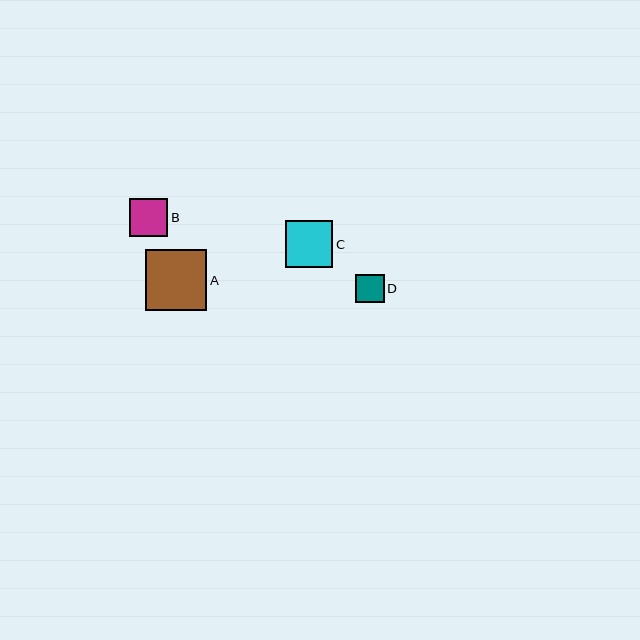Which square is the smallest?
Square D is the smallest with a size of approximately 29 pixels.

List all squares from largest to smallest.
From largest to smallest: A, C, B, D.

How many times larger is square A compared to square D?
Square A is approximately 2.1 times the size of square D.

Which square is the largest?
Square A is the largest with a size of approximately 61 pixels.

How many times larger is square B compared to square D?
Square B is approximately 1.3 times the size of square D.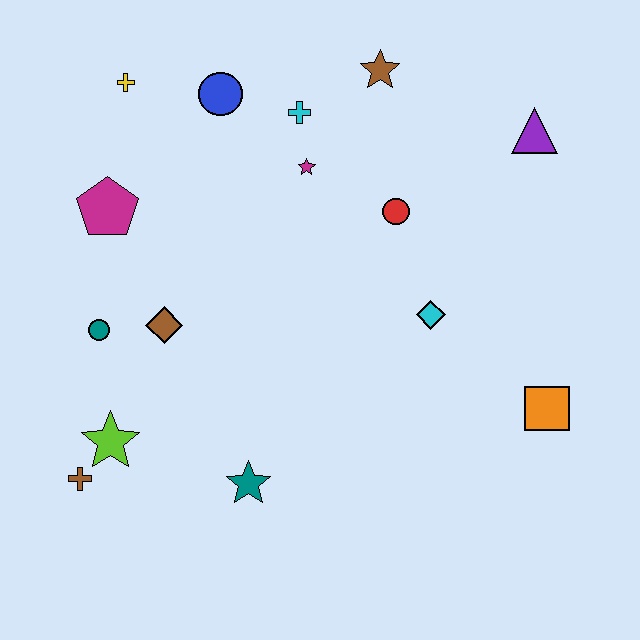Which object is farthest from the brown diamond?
The purple triangle is farthest from the brown diamond.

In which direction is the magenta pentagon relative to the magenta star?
The magenta pentagon is to the left of the magenta star.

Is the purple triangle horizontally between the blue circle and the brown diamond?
No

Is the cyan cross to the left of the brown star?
Yes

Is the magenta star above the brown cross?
Yes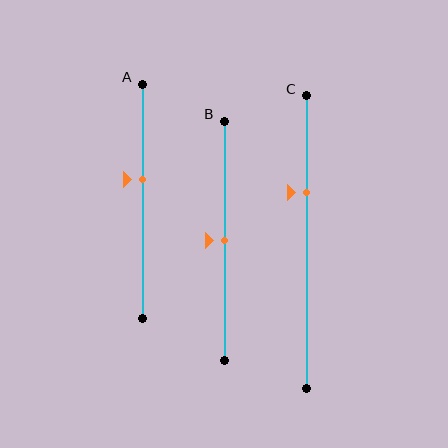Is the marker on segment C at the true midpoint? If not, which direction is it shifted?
No, the marker on segment C is shifted upward by about 17% of the segment length.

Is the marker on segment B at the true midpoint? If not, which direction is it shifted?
Yes, the marker on segment B is at the true midpoint.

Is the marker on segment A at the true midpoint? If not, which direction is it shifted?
No, the marker on segment A is shifted upward by about 9% of the segment length.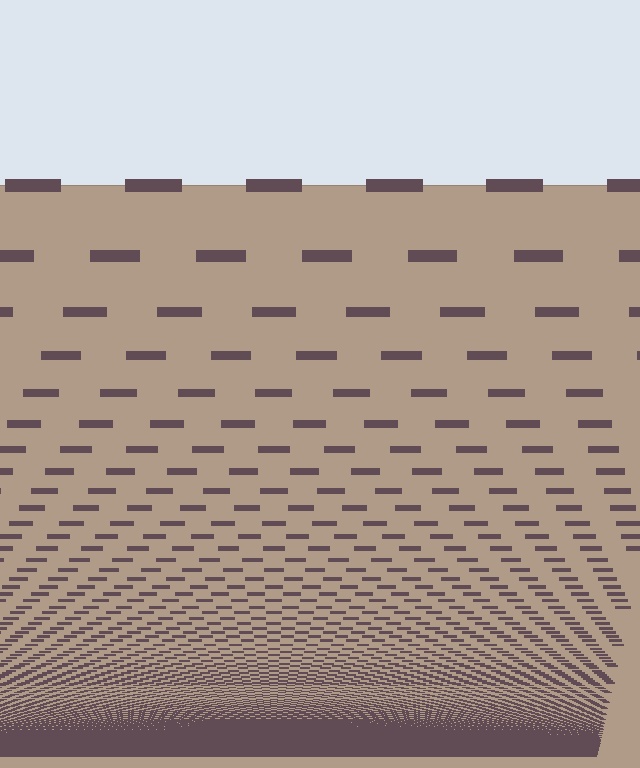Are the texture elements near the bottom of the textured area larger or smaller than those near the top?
Smaller. The gradient is inverted — elements near the bottom are smaller and denser.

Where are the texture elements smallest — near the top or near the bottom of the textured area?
Near the bottom.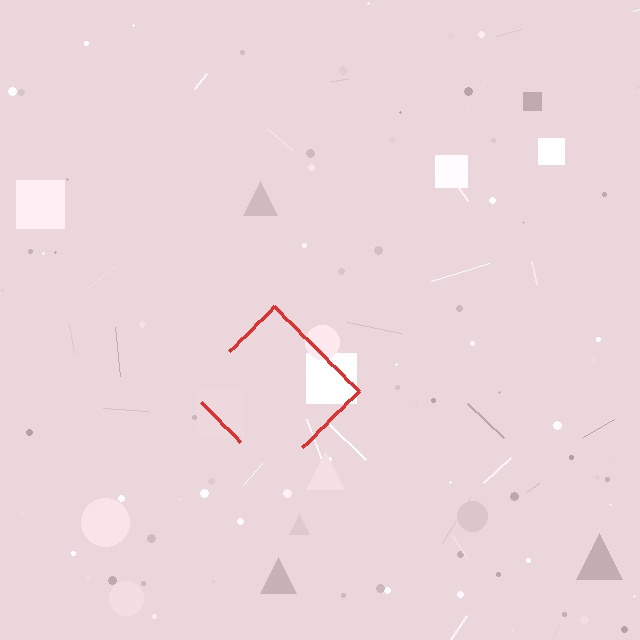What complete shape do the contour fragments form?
The contour fragments form a diamond.